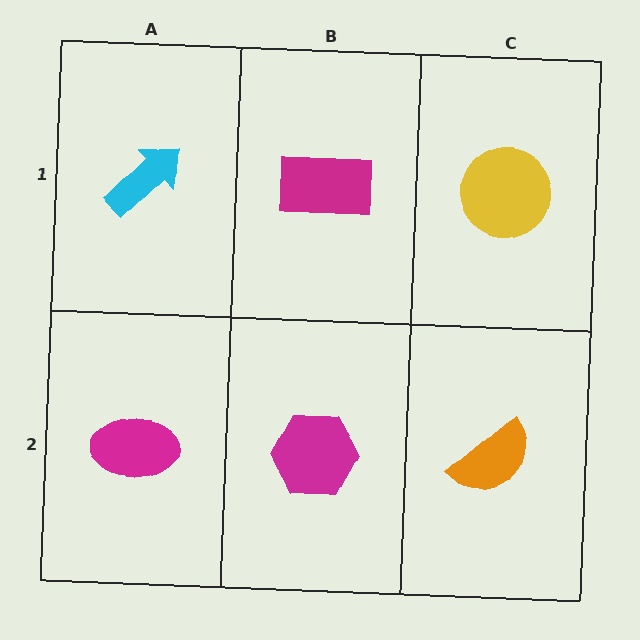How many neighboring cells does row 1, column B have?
3.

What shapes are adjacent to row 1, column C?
An orange semicircle (row 2, column C), a magenta rectangle (row 1, column B).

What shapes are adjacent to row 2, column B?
A magenta rectangle (row 1, column B), a magenta ellipse (row 2, column A), an orange semicircle (row 2, column C).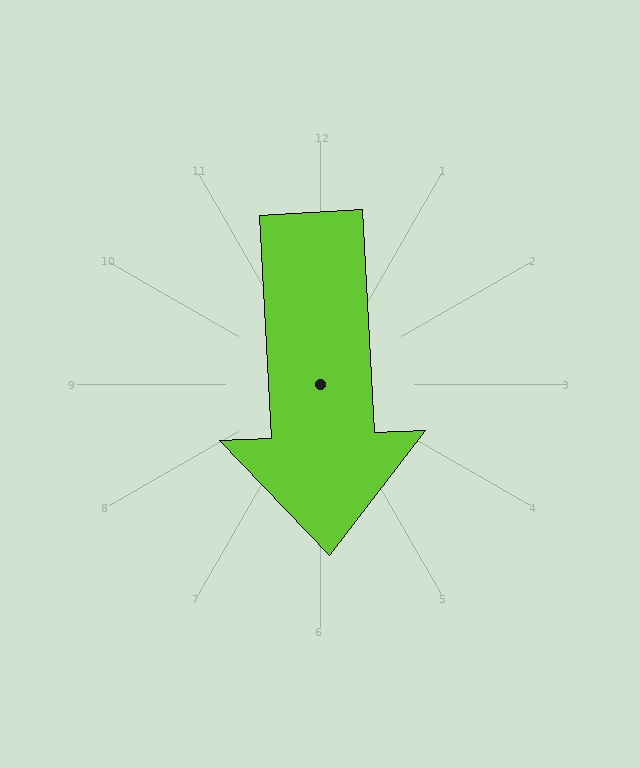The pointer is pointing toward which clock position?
Roughly 6 o'clock.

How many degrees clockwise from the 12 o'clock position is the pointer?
Approximately 177 degrees.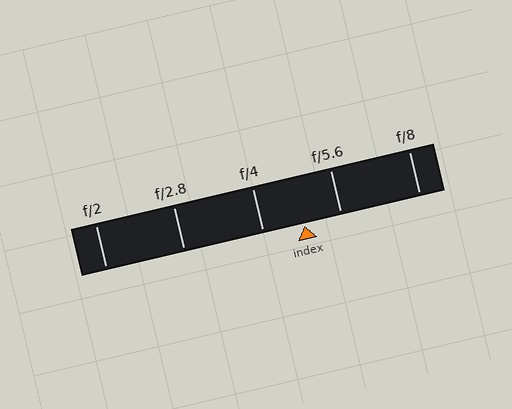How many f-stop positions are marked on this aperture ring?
There are 5 f-stop positions marked.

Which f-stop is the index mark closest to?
The index mark is closest to f/5.6.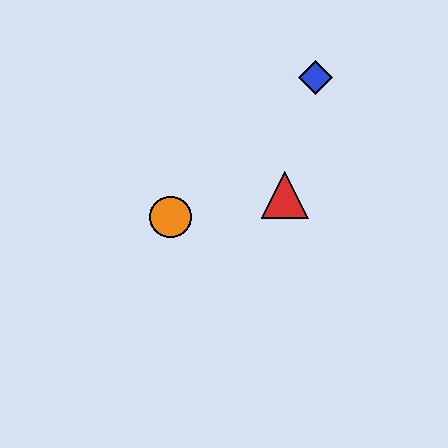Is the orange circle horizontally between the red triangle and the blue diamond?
No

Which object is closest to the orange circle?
The red triangle is closest to the orange circle.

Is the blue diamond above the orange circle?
Yes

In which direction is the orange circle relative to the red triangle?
The orange circle is to the left of the red triangle.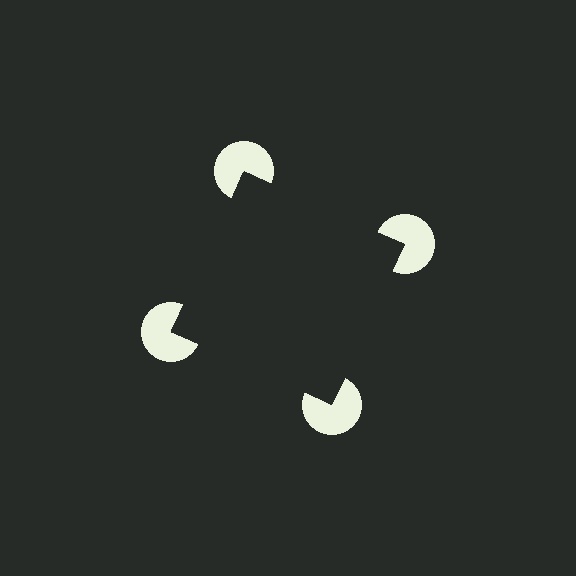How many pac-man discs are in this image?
There are 4 — one at each vertex of the illusory square.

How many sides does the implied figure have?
4 sides.